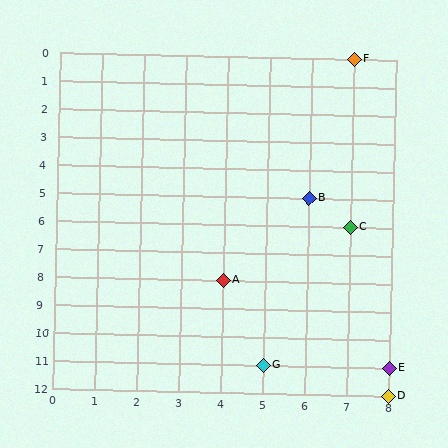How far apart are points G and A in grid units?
Points G and A are 1 column and 3 rows apart (about 3.2 grid units diagonally).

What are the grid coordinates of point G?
Point G is at grid coordinates (5, 11).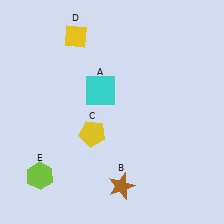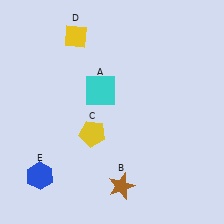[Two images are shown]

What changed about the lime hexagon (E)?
In Image 1, E is lime. In Image 2, it changed to blue.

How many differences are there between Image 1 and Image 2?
There is 1 difference between the two images.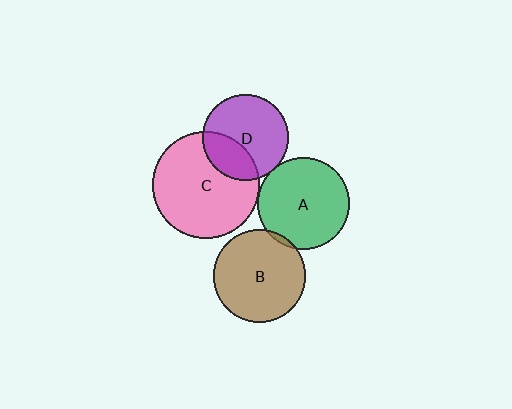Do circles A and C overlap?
Yes.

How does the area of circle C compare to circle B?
Approximately 1.3 times.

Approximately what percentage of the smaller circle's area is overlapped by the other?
Approximately 5%.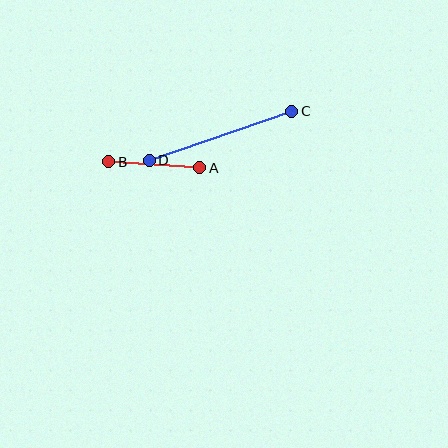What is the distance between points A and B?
The distance is approximately 92 pixels.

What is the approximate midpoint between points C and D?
The midpoint is at approximately (221, 136) pixels.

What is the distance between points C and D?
The distance is approximately 151 pixels.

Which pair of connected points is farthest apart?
Points C and D are farthest apart.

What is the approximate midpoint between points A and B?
The midpoint is at approximately (154, 165) pixels.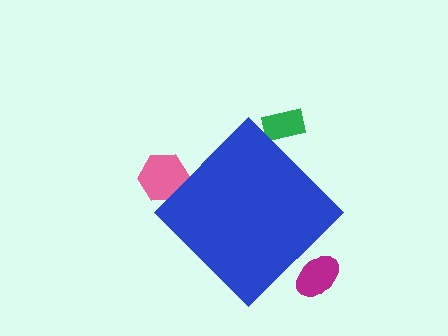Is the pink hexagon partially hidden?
Yes, the pink hexagon is partially hidden behind the blue diamond.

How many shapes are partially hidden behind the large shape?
3 shapes are partially hidden.